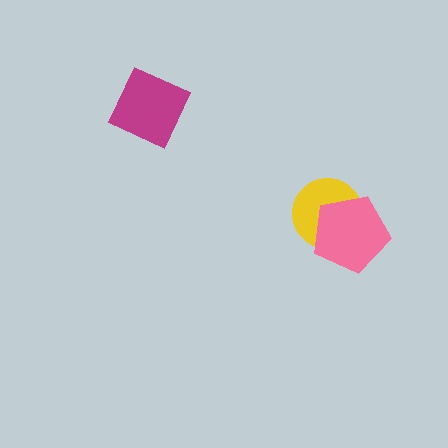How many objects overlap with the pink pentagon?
1 object overlaps with the pink pentagon.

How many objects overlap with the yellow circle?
1 object overlaps with the yellow circle.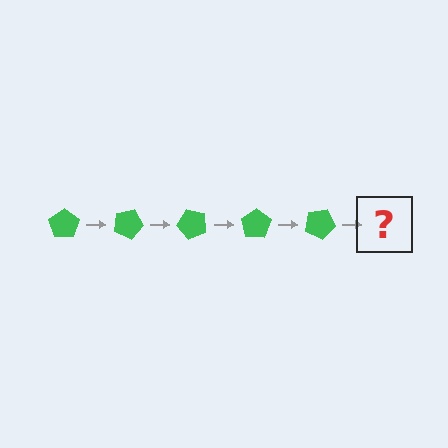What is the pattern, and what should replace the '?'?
The pattern is that the pentagon rotates 25 degrees each step. The '?' should be a green pentagon rotated 125 degrees.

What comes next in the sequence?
The next element should be a green pentagon rotated 125 degrees.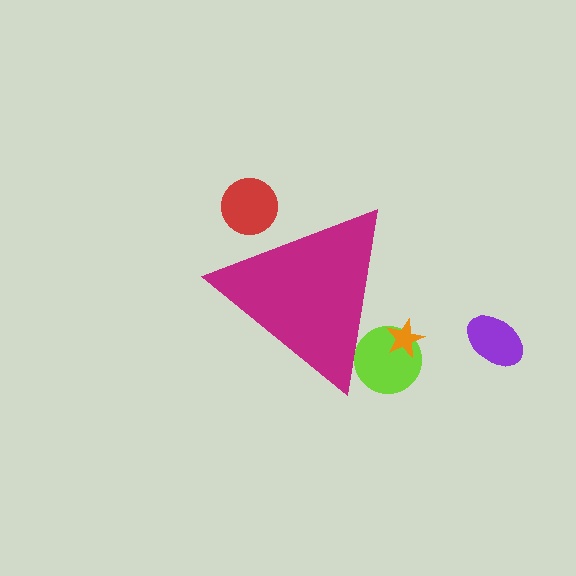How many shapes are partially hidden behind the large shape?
3 shapes are partially hidden.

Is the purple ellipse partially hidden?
No, the purple ellipse is fully visible.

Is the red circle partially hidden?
Yes, the red circle is partially hidden behind the magenta triangle.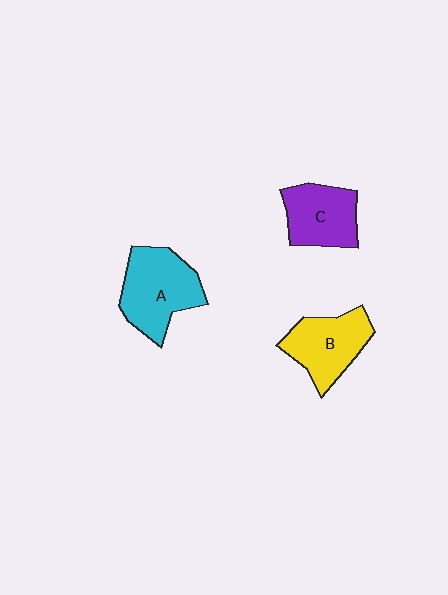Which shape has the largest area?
Shape A (cyan).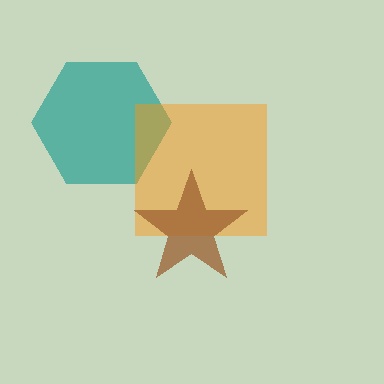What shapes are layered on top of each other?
The layered shapes are: a teal hexagon, an orange square, a brown star.